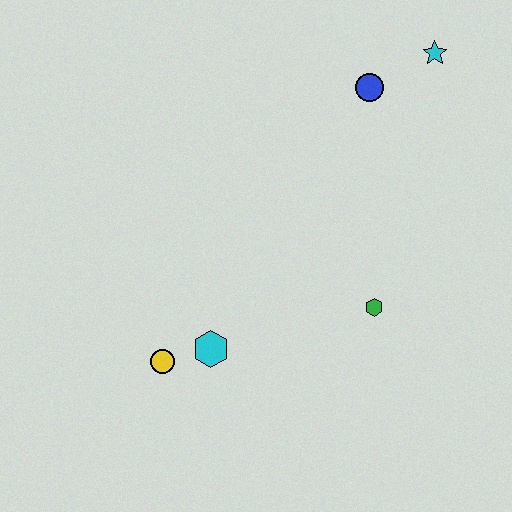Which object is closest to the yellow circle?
The cyan hexagon is closest to the yellow circle.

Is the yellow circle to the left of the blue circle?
Yes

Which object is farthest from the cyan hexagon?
The cyan star is farthest from the cyan hexagon.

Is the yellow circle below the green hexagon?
Yes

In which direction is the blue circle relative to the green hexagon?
The blue circle is above the green hexagon.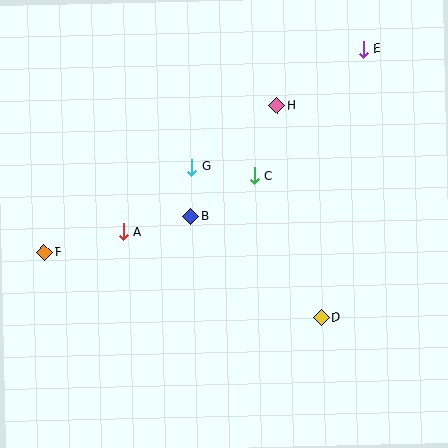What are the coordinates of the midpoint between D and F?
The midpoint between D and F is at (183, 285).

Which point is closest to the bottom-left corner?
Point F is closest to the bottom-left corner.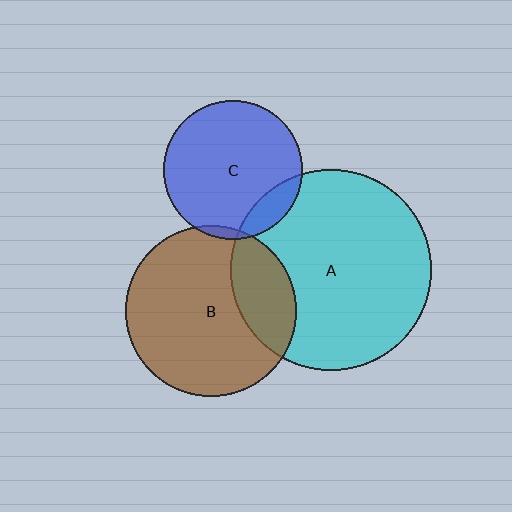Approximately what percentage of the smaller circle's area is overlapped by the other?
Approximately 25%.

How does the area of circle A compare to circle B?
Approximately 1.4 times.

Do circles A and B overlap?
Yes.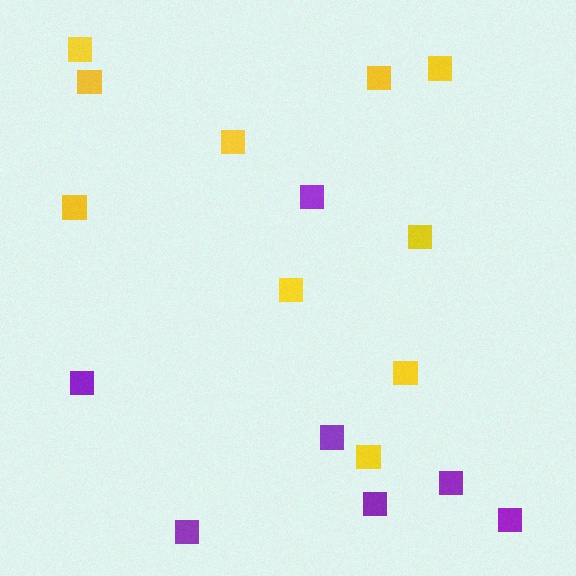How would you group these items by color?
There are 2 groups: one group of yellow squares (10) and one group of purple squares (7).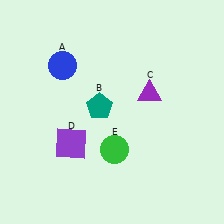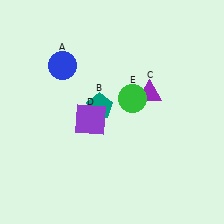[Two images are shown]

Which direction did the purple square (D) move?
The purple square (D) moved up.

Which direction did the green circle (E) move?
The green circle (E) moved up.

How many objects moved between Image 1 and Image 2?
2 objects moved between the two images.